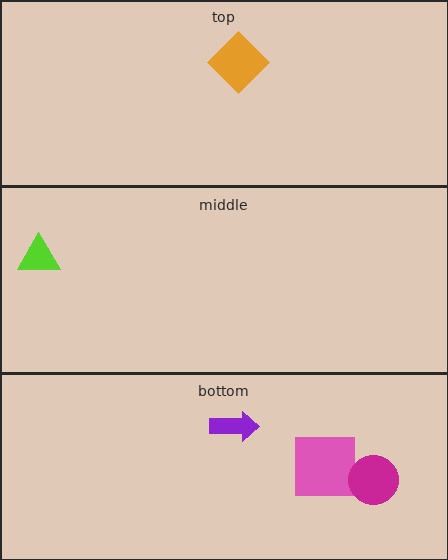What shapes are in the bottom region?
The purple arrow, the pink square, the magenta circle.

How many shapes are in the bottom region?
3.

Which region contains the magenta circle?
The bottom region.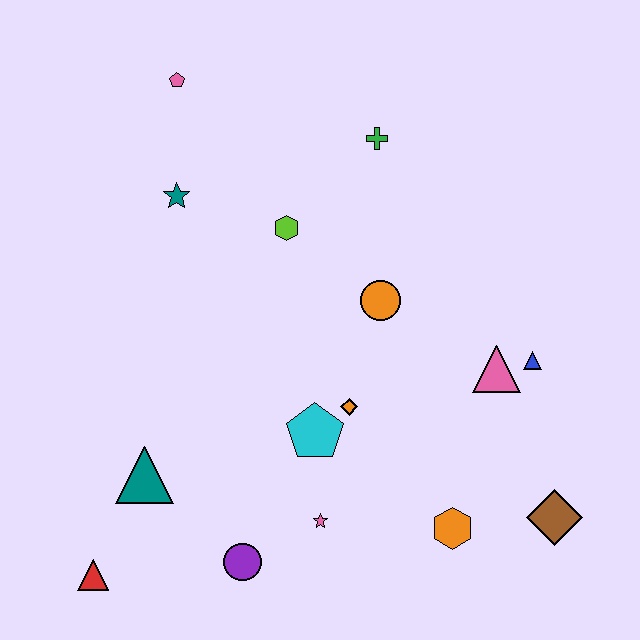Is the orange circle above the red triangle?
Yes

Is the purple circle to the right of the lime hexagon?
No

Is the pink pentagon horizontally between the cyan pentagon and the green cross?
No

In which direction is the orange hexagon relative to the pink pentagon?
The orange hexagon is below the pink pentagon.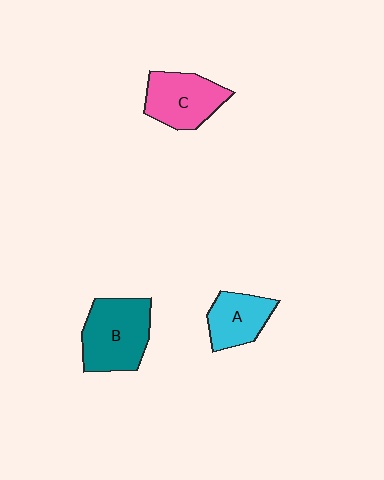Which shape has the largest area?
Shape B (teal).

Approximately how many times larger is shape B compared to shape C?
Approximately 1.2 times.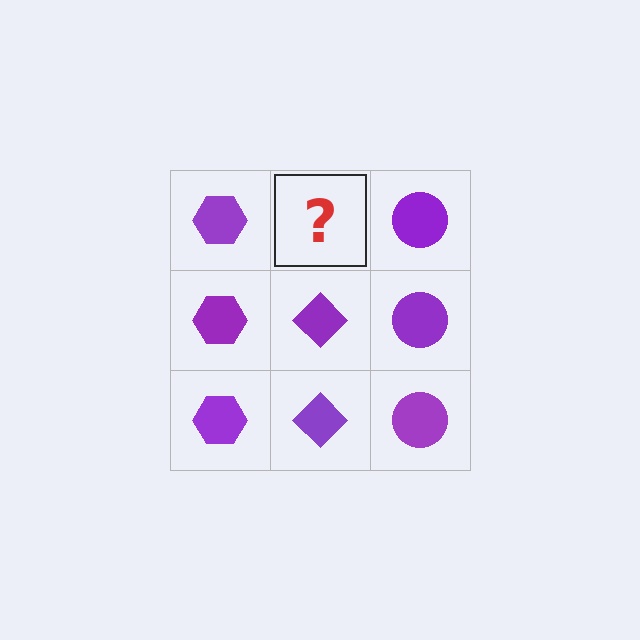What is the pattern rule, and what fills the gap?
The rule is that each column has a consistent shape. The gap should be filled with a purple diamond.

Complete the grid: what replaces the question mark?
The question mark should be replaced with a purple diamond.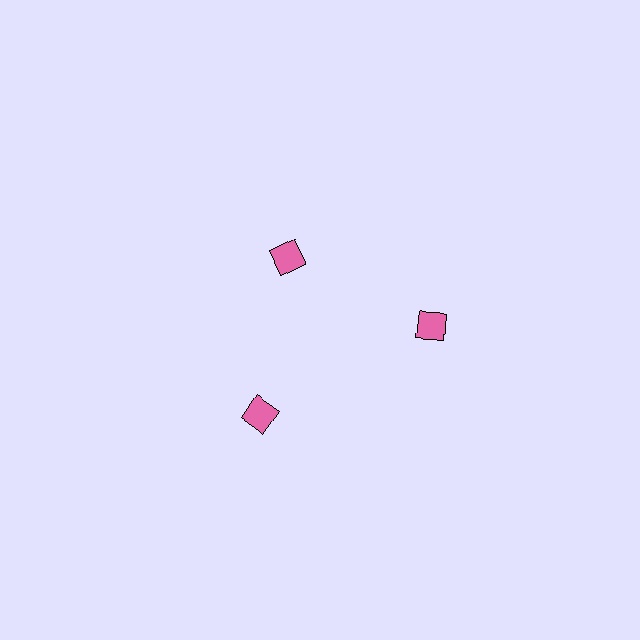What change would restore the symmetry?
The symmetry would be restored by moving it outward, back onto the ring so that all 3 diamonds sit at equal angles and equal distance from the center.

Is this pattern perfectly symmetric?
No. The 3 pink diamonds are arranged in a ring, but one element near the 11 o'clock position is pulled inward toward the center, breaking the 3-fold rotational symmetry.